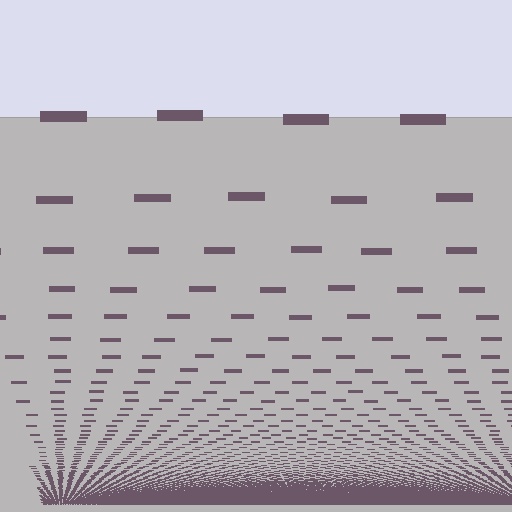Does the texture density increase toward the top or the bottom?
Density increases toward the bottom.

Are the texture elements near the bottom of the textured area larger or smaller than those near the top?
Smaller. The gradient is inverted — elements near the bottom are smaller and denser.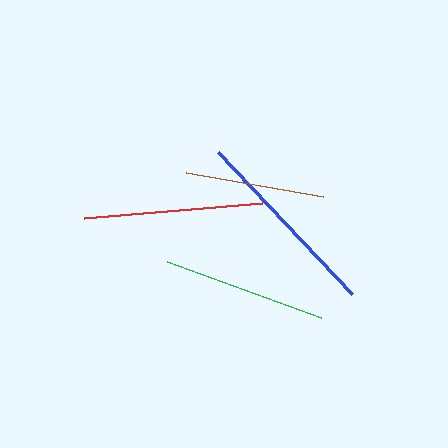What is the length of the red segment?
The red segment is approximately 179 pixels long.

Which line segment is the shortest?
The brown line is the shortest at approximately 140 pixels.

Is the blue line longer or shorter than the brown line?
The blue line is longer than the brown line.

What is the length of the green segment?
The green segment is approximately 163 pixels long.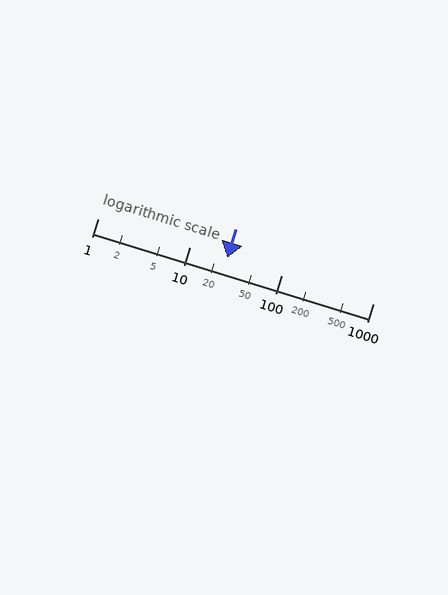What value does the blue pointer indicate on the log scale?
The pointer indicates approximately 26.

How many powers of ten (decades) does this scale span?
The scale spans 3 decades, from 1 to 1000.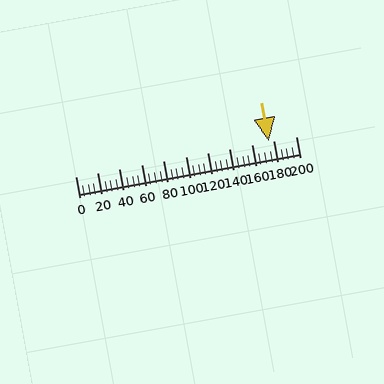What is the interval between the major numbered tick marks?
The major tick marks are spaced 20 units apart.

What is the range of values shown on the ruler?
The ruler shows values from 0 to 200.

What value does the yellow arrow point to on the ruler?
The yellow arrow points to approximately 175.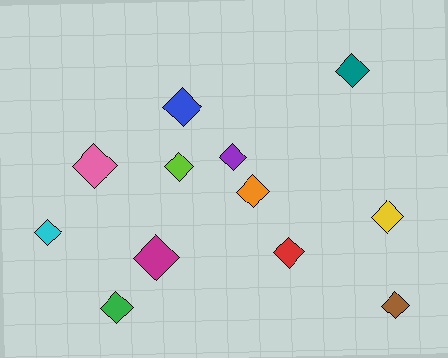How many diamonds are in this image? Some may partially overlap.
There are 12 diamonds.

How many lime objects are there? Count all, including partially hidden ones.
There is 1 lime object.